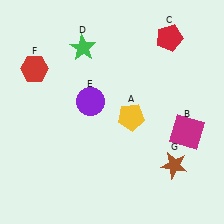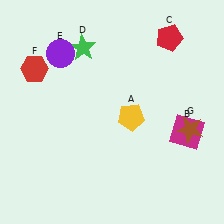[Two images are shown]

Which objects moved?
The objects that moved are: the purple circle (E), the brown star (G).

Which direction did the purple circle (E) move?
The purple circle (E) moved up.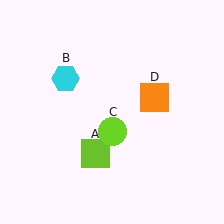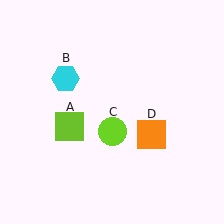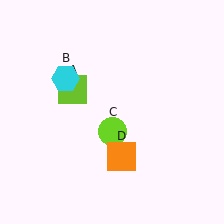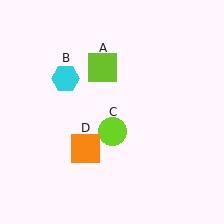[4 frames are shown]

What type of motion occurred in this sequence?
The lime square (object A), orange square (object D) rotated clockwise around the center of the scene.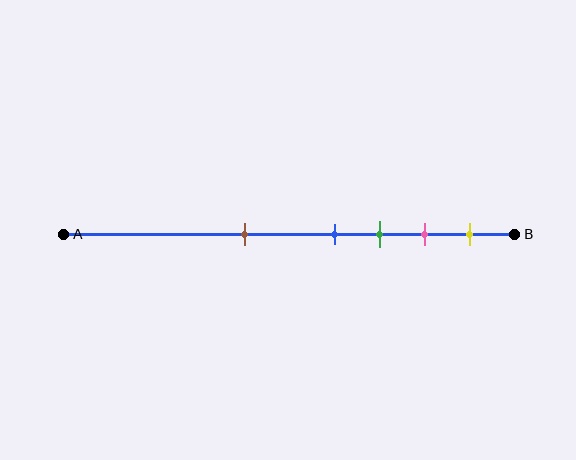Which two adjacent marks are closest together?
The blue and green marks are the closest adjacent pair.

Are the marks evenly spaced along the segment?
No, the marks are not evenly spaced.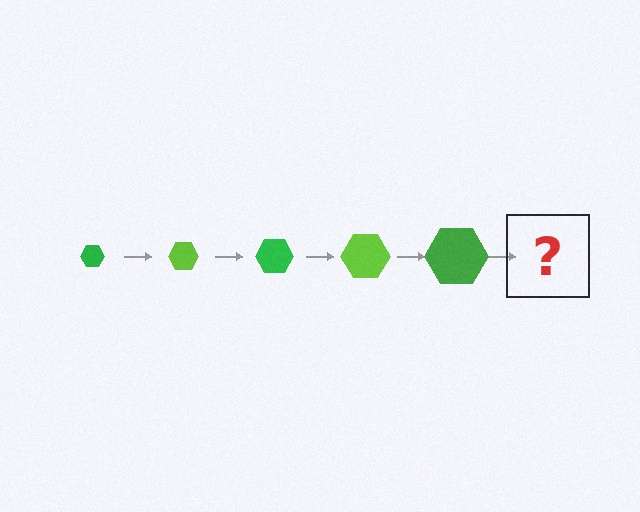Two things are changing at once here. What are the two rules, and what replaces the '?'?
The two rules are that the hexagon grows larger each step and the color cycles through green and lime. The '?' should be a lime hexagon, larger than the previous one.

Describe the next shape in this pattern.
It should be a lime hexagon, larger than the previous one.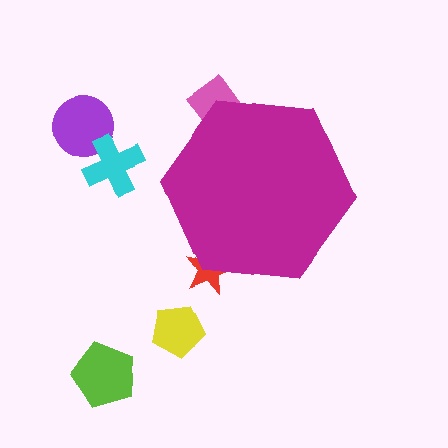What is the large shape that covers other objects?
A magenta hexagon.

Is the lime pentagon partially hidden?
No, the lime pentagon is fully visible.